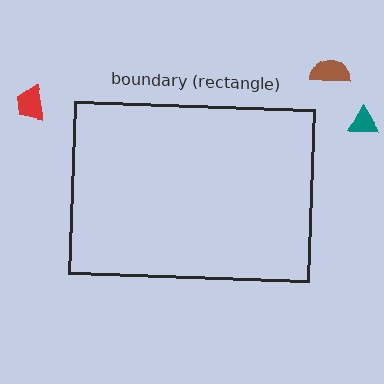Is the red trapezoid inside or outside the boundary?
Outside.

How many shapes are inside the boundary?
0 inside, 3 outside.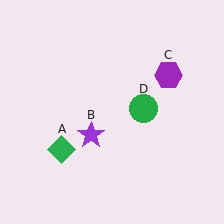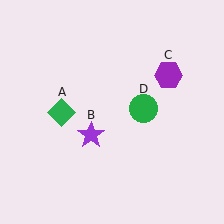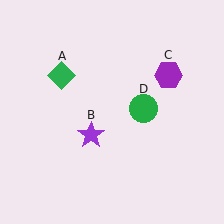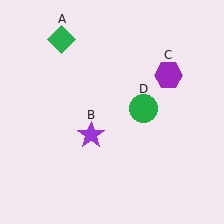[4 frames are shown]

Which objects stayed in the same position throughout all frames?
Purple star (object B) and purple hexagon (object C) and green circle (object D) remained stationary.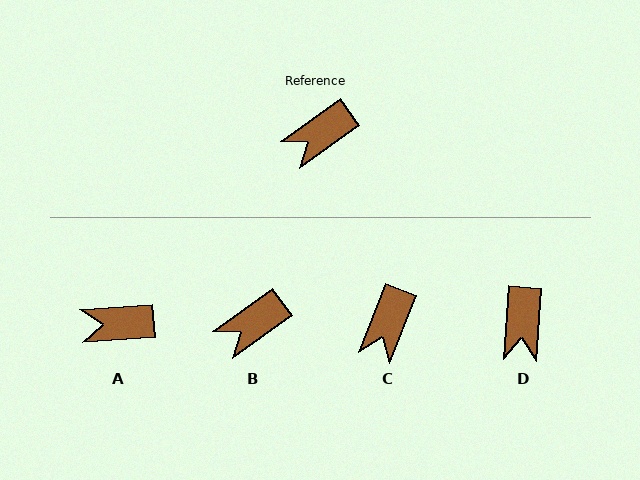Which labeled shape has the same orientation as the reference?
B.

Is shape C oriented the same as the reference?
No, it is off by about 34 degrees.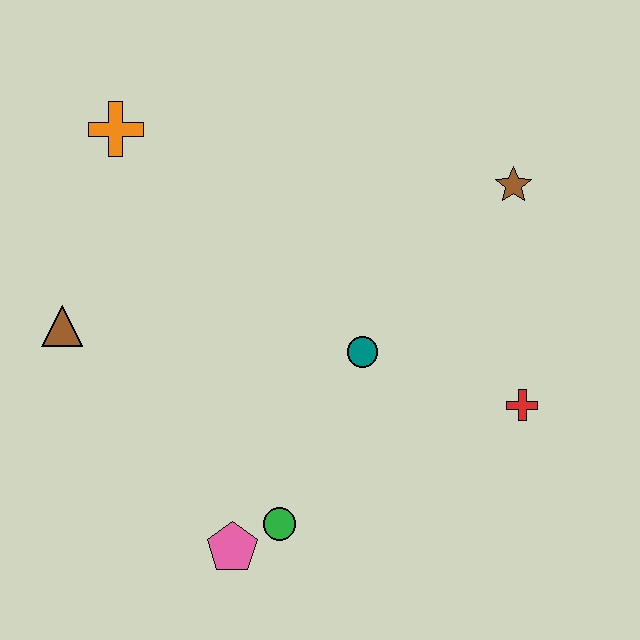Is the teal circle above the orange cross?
No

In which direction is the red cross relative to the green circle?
The red cross is to the right of the green circle.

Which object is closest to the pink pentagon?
The green circle is closest to the pink pentagon.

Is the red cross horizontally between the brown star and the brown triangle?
No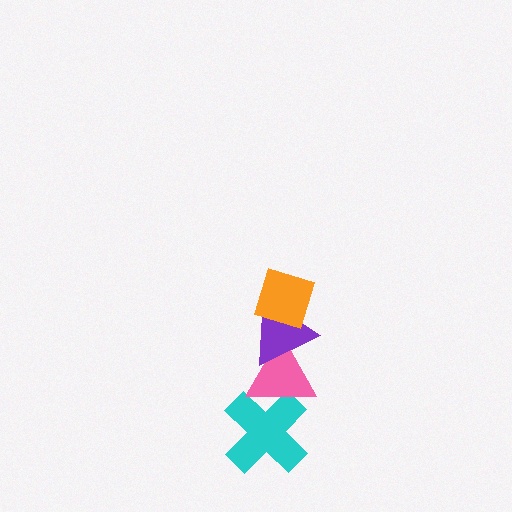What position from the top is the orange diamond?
The orange diamond is 1st from the top.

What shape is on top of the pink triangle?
The purple triangle is on top of the pink triangle.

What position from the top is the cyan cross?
The cyan cross is 4th from the top.